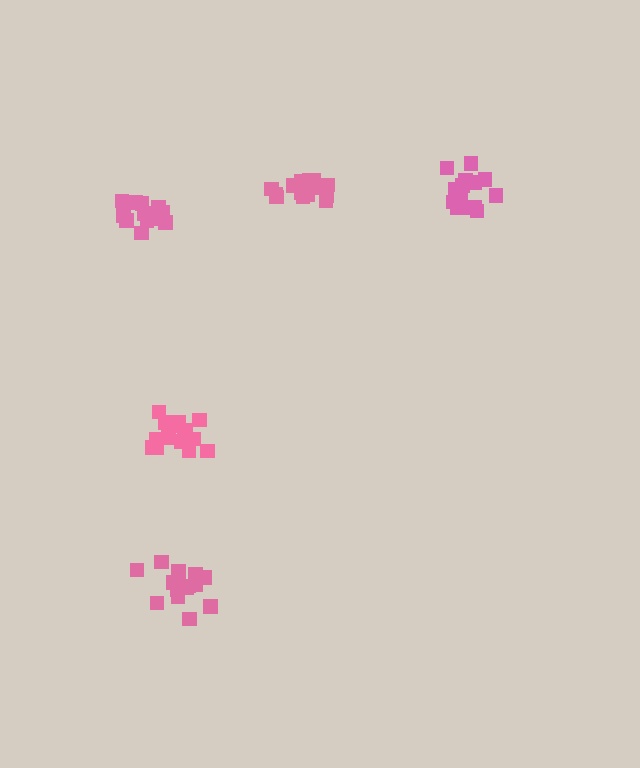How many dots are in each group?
Group 1: 15 dots, Group 2: 19 dots, Group 3: 18 dots, Group 4: 17 dots, Group 5: 16 dots (85 total).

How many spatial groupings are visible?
There are 5 spatial groupings.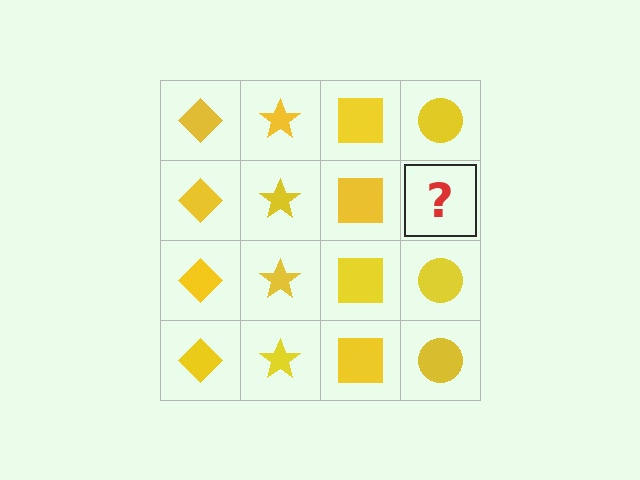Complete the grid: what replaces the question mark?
The question mark should be replaced with a yellow circle.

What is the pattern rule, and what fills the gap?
The rule is that each column has a consistent shape. The gap should be filled with a yellow circle.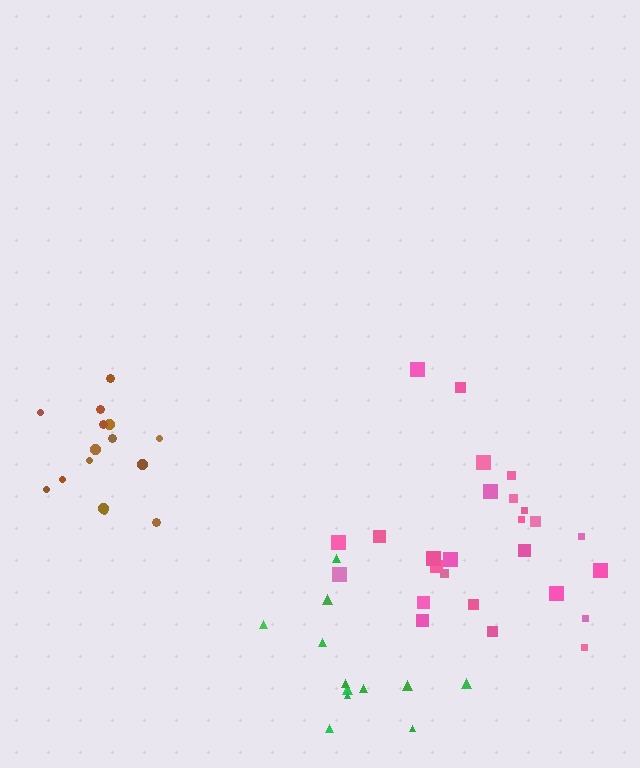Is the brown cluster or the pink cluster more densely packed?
Brown.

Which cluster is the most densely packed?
Brown.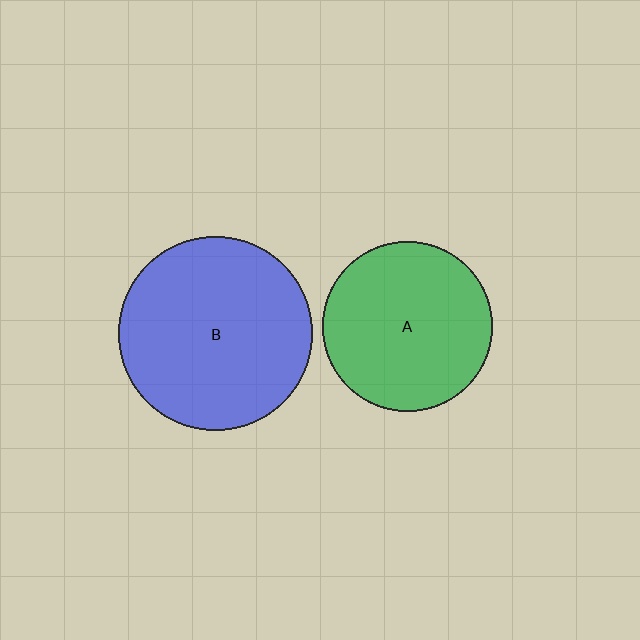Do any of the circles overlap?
No, none of the circles overlap.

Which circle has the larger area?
Circle B (blue).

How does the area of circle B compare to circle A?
Approximately 1.3 times.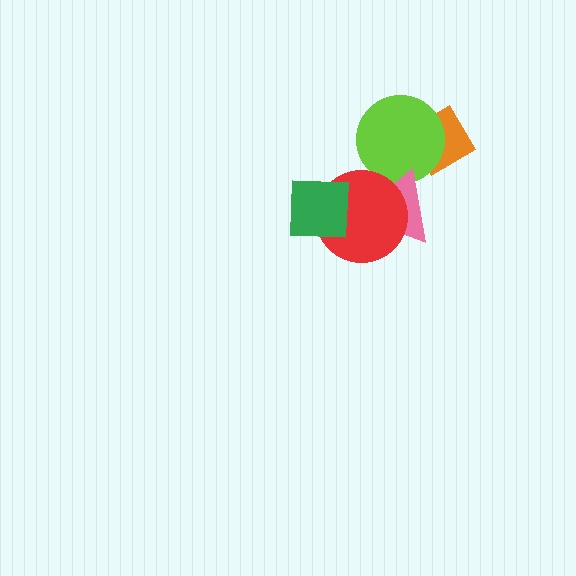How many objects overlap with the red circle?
2 objects overlap with the red circle.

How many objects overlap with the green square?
1 object overlaps with the green square.